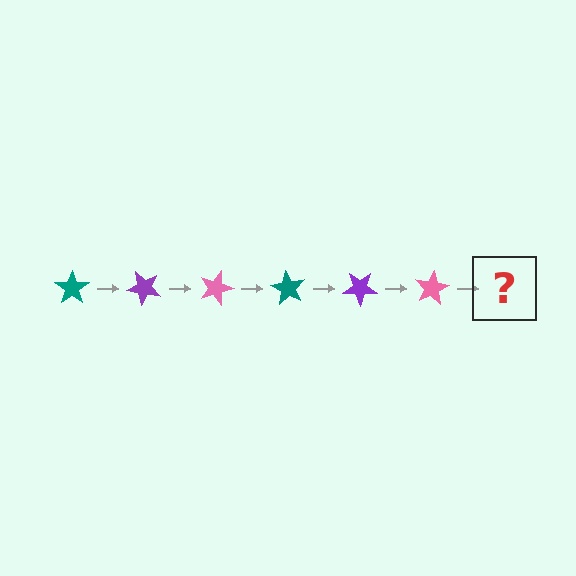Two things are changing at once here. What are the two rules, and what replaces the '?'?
The two rules are that it rotates 45 degrees each step and the color cycles through teal, purple, and pink. The '?' should be a teal star, rotated 270 degrees from the start.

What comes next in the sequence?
The next element should be a teal star, rotated 270 degrees from the start.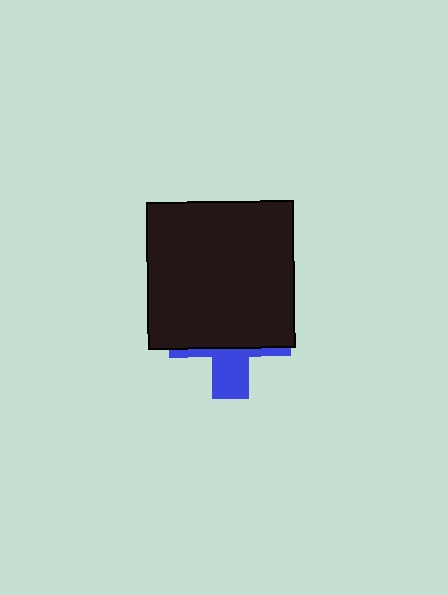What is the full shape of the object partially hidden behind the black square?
The partially hidden object is a blue cross.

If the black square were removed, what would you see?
You would see the complete blue cross.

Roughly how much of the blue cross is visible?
A small part of it is visible (roughly 32%).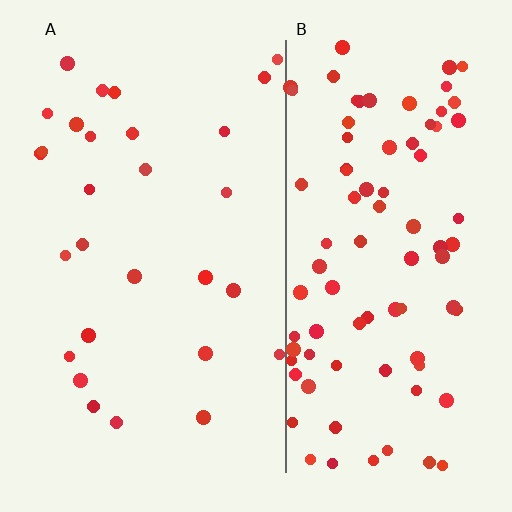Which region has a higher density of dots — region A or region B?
B (the right).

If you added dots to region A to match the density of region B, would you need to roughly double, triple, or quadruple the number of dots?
Approximately triple.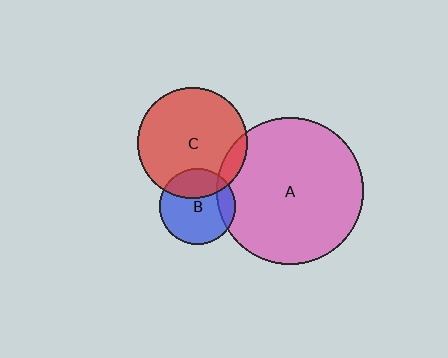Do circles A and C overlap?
Yes.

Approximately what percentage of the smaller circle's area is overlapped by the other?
Approximately 10%.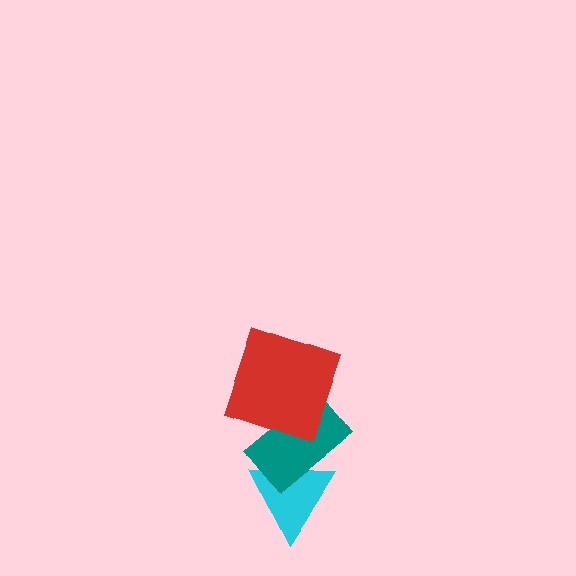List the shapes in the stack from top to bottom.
From top to bottom: the red square, the teal rectangle, the cyan triangle.